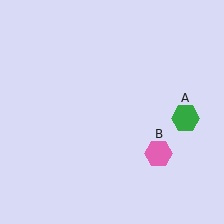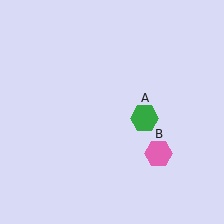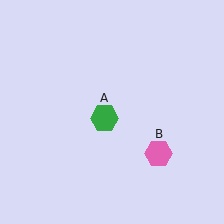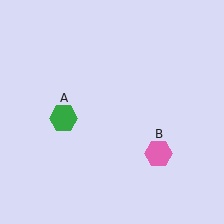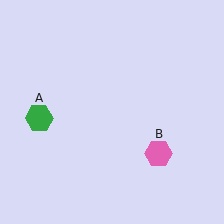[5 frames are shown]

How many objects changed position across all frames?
1 object changed position: green hexagon (object A).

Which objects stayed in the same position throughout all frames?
Pink hexagon (object B) remained stationary.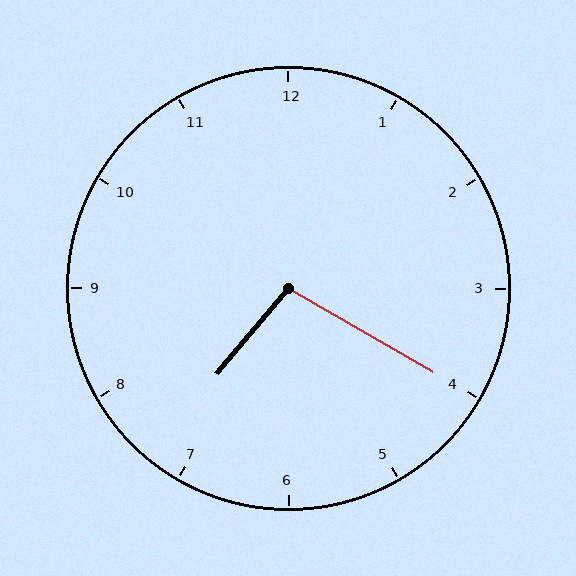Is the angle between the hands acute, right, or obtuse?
It is obtuse.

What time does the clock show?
7:20.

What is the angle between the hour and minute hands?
Approximately 100 degrees.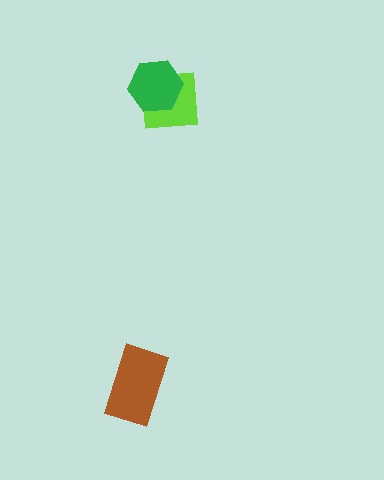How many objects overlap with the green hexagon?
1 object overlaps with the green hexagon.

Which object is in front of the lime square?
The green hexagon is in front of the lime square.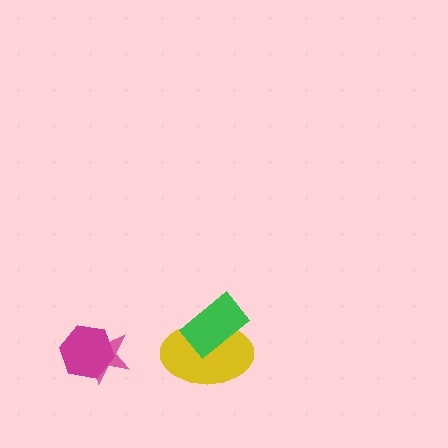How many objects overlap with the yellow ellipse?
1 object overlaps with the yellow ellipse.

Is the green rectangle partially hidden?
No, no other shape covers it.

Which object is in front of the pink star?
The magenta hexagon is in front of the pink star.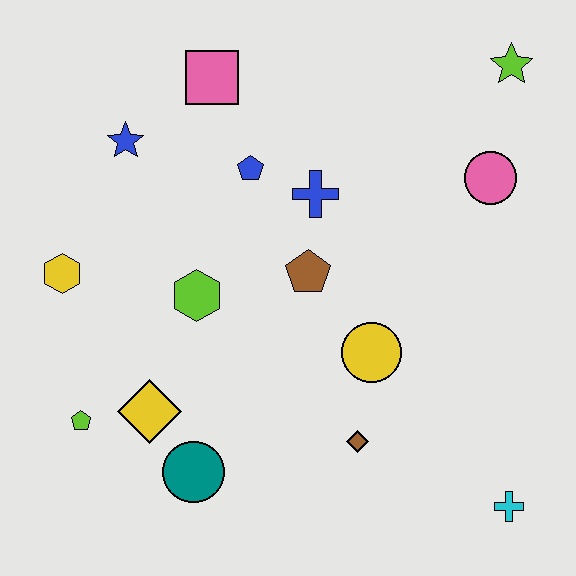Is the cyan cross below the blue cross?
Yes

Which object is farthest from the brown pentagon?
The cyan cross is farthest from the brown pentagon.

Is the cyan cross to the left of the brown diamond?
No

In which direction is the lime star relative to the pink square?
The lime star is to the right of the pink square.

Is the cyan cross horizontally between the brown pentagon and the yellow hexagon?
No